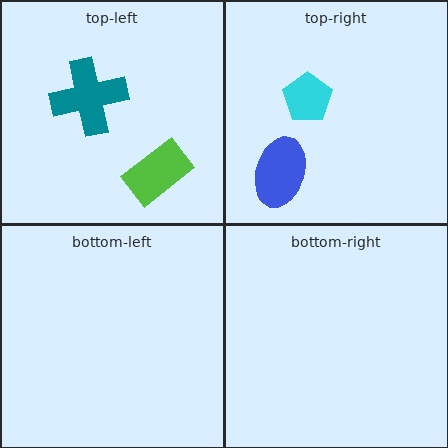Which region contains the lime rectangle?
The top-left region.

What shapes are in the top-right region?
The cyan pentagon, the blue ellipse.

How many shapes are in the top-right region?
2.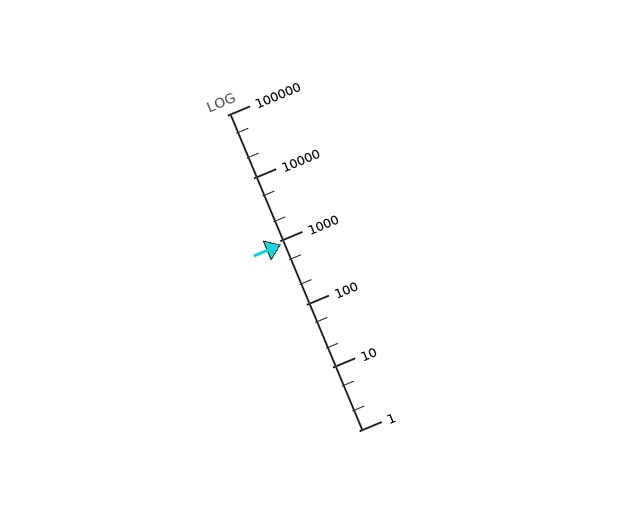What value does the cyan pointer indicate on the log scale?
The pointer indicates approximately 880.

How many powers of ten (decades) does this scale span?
The scale spans 5 decades, from 1 to 100000.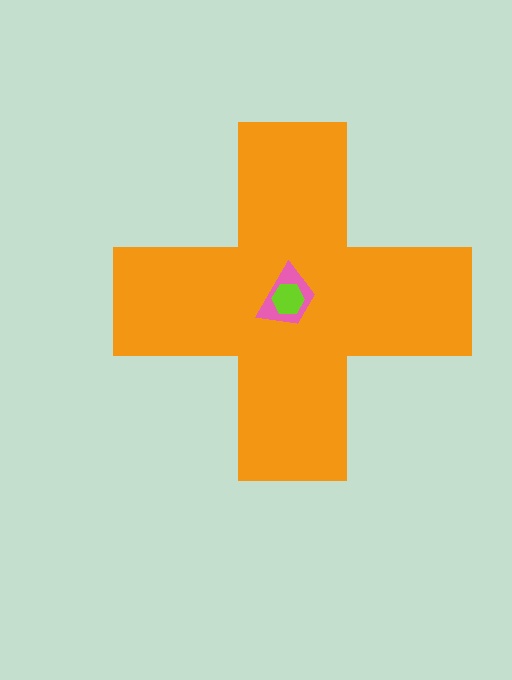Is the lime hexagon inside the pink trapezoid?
Yes.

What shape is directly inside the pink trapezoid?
The lime hexagon.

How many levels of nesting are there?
3.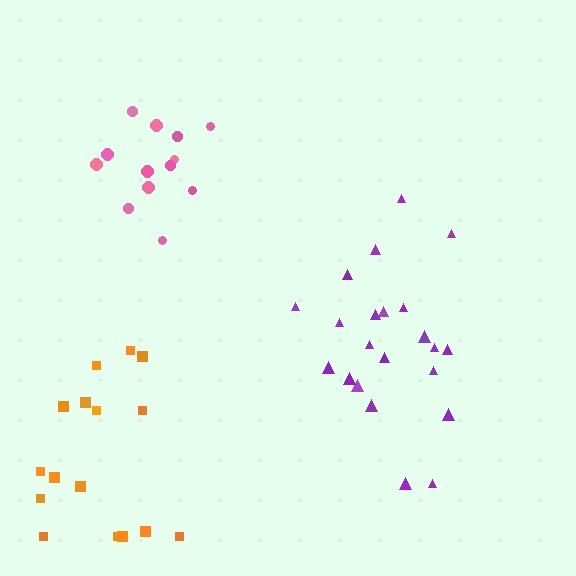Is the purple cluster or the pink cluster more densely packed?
Pink.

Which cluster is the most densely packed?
Pink.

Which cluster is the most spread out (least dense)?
Orange.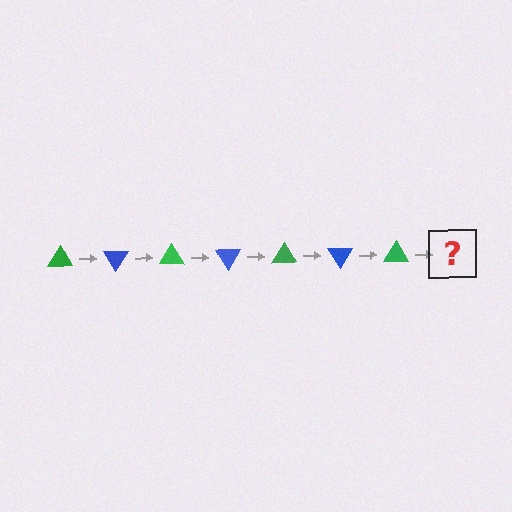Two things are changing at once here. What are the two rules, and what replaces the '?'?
The two rules are that it rotates 60 degrees each step and the color cycles through green and blue. The '?' should be a blue triangle, rotated 420 degrees from the start.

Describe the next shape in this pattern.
It should be a blue triangle, rotated 420 degrees from the start.